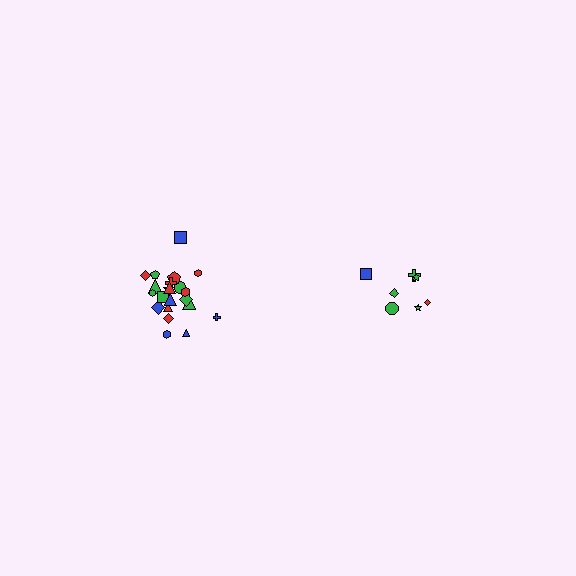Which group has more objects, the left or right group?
The left group.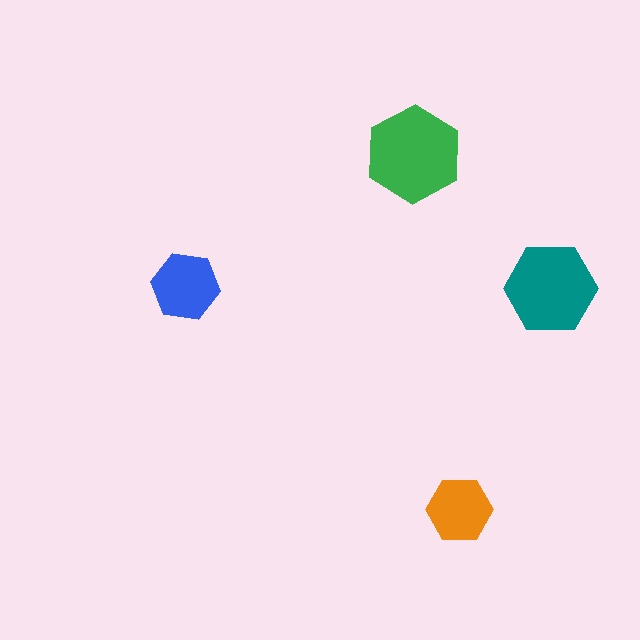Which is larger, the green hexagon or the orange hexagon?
The green one.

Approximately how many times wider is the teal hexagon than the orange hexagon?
About 1.5 times wider.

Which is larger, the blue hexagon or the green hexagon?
The green one.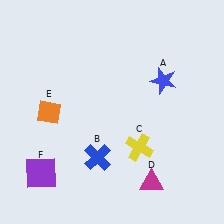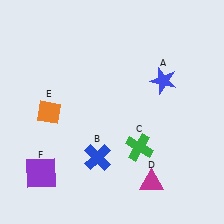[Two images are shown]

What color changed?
The cross (C) changed from yellow in Image 1 to green in Image 2.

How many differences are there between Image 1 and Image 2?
There is 1 difference between the two images.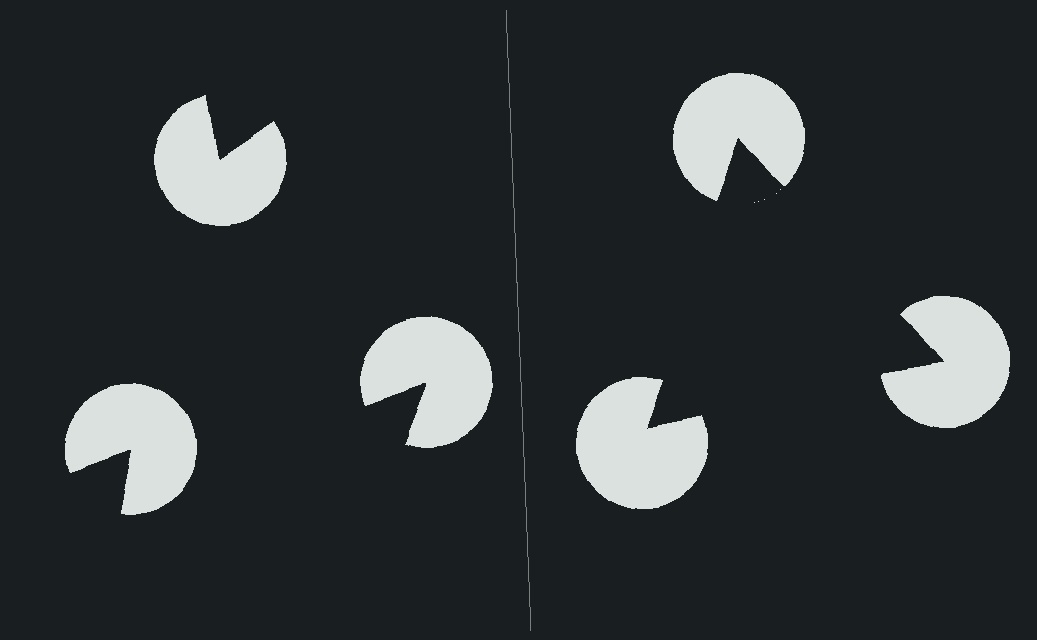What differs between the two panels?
The pac-man discs are positioned identically on both sides; only the wedge orientations differ. On the right they align to a triangle; on the left they are misaligned.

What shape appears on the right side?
An illusory triangle.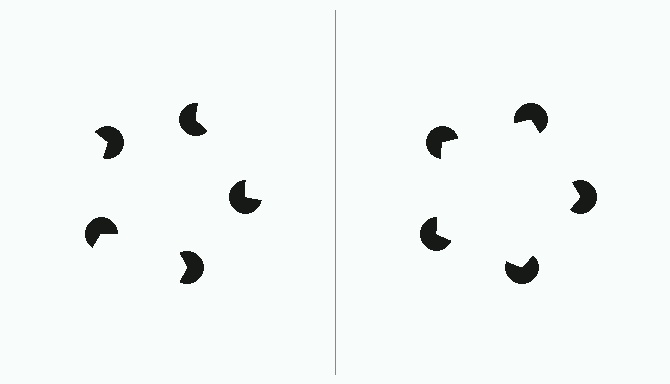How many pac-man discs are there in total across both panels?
10 — 5 on each side.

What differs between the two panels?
The pac-man discs are positioned identically on both sides; only the wedge orientations differ. On the right they align to a pentagon; on the left they are misaligned.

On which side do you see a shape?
An illusory pentagon appears on the right side. On the left side the wedge cuts are rotated, so no coherent shape forms.